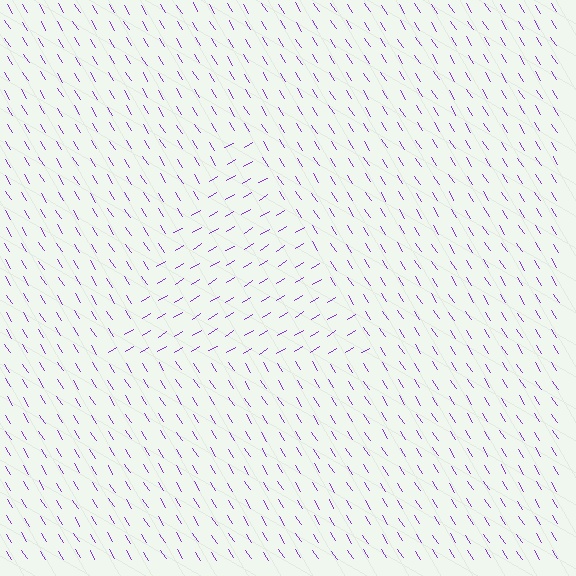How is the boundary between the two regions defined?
The boundary is defined purely by a change in line orientation (approximately 89 degrees difference). All lines are the same color and thickness.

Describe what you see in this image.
The image is filled with small purple line segments. A triangle region in the image has lines oriented differently from the surrounding lines, creating a visible texture boundary.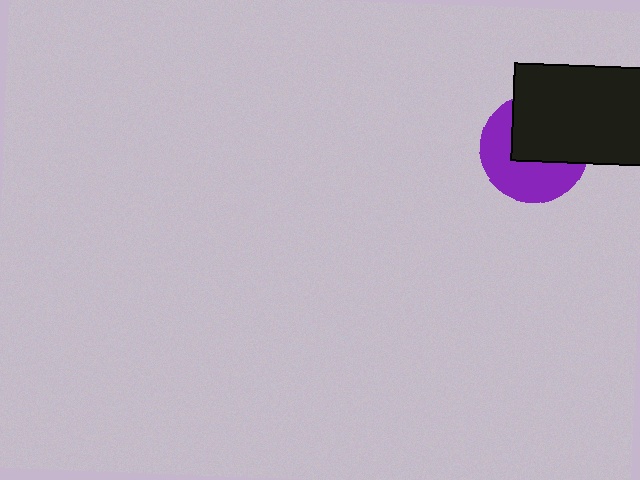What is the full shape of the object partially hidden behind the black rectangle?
The partially hidden object is a purple circle.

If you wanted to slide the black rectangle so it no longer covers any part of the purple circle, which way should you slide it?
Slide it toward the upper-right — that is the most direct way to separate the two shapes.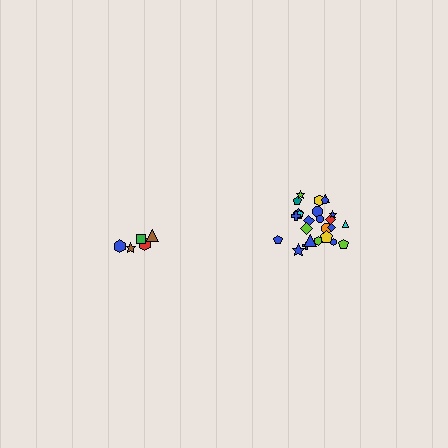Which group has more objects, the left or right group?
The right group.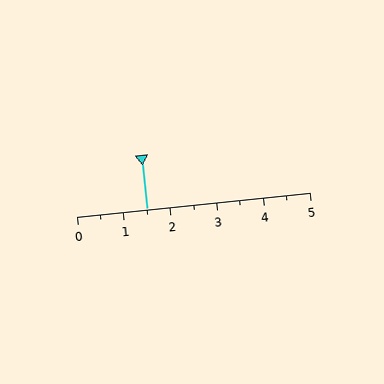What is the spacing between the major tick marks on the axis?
The major ticks are spaced 1 apart.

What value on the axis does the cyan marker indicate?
The marker indicates approximately 1.5.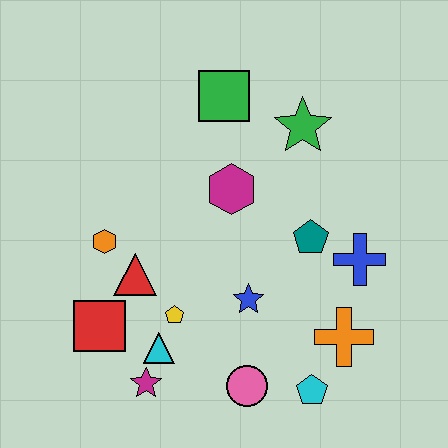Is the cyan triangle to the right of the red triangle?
Yes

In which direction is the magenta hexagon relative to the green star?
The magenta hexagon is to the left of the green star.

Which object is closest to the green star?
The green square is closest to the green star.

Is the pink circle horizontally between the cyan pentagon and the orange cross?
No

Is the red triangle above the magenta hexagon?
No